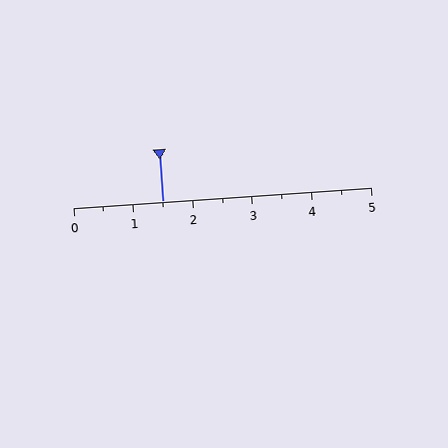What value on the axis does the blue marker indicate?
The marker indicates approximately 1.5.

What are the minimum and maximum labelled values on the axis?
The axis runs from 0 to 5.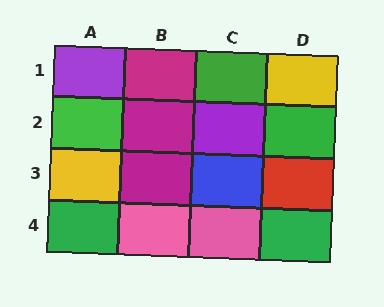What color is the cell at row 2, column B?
Magenta.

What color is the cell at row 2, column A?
Green.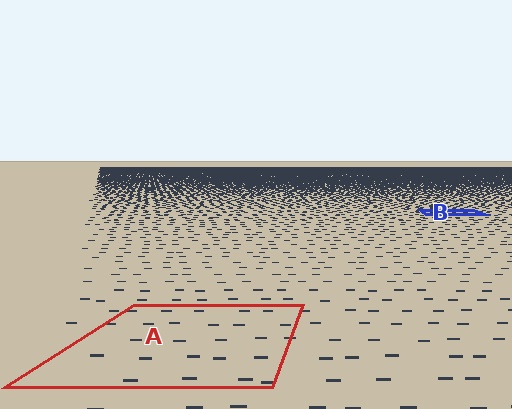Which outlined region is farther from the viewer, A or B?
Region B is farther from the viewer — the texture elements inside it appear smaller and more densely packed.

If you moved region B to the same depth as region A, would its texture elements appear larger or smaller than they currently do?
They would appear larger. At a closer depth, the same texture elements are projected at a bigger on-screen size.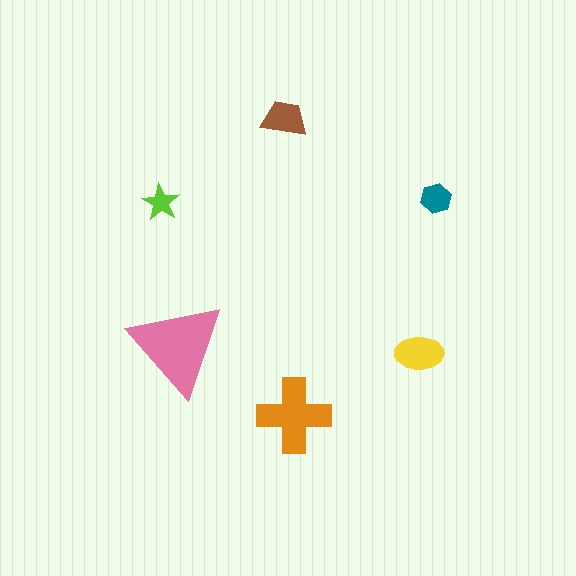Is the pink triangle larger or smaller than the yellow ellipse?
Larger.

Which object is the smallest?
The lime star.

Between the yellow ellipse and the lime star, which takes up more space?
The yellow ellipse.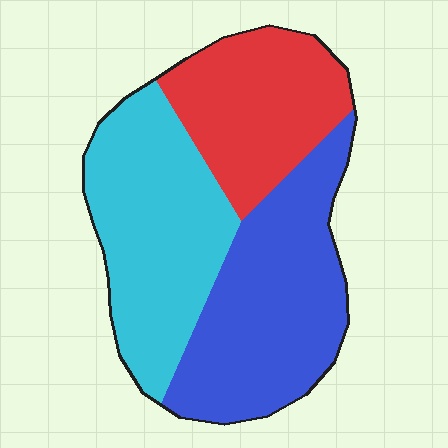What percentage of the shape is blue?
Blue covers about 40% of the shape.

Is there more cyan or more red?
Cyan.